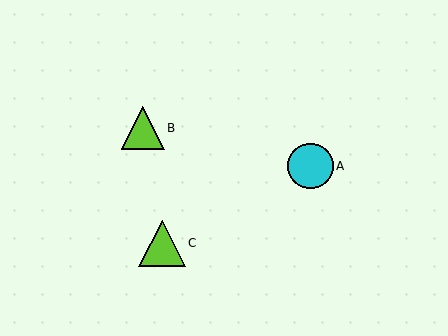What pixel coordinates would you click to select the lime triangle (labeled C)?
Click at (162, 243) to select the lime triangle C.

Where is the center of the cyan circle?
The center of the cyan circle is at (310, 166).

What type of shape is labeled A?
Shape A is a cyan circle.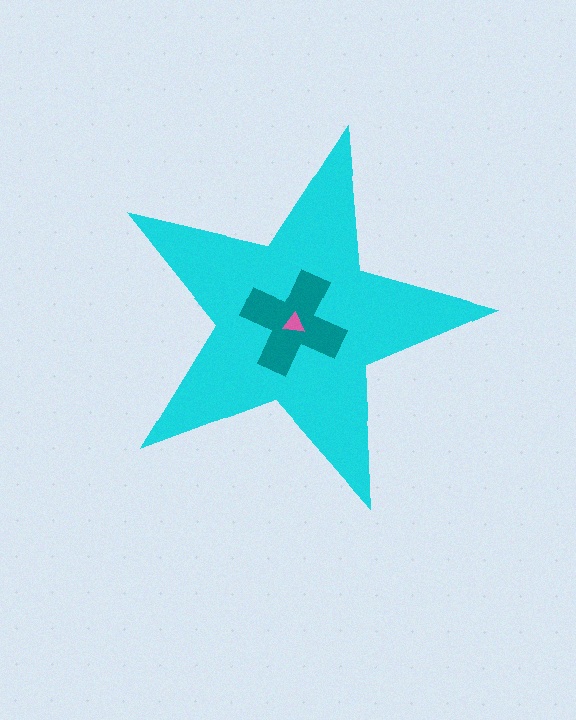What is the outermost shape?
The cyan star.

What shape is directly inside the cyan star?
The teal cross.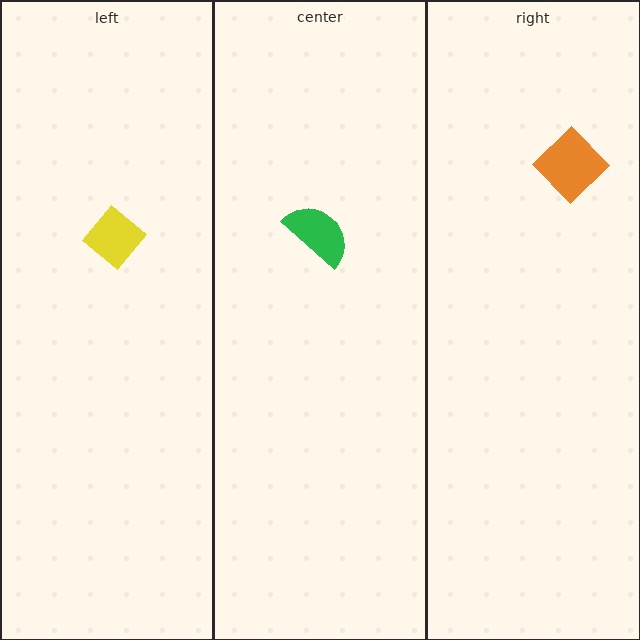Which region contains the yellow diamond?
The left region.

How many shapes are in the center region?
1.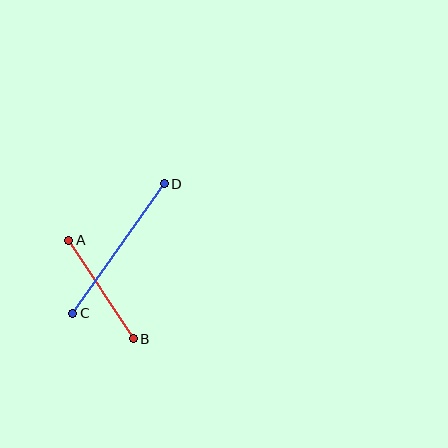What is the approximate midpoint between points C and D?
The midpoint is at approximately (119, 248) pixels.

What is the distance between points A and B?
The distance is approximately 118 pixels.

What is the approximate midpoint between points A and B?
The midpoint is at approximately (101, 289) pixels.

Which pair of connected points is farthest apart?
Points C and D are farthest apart.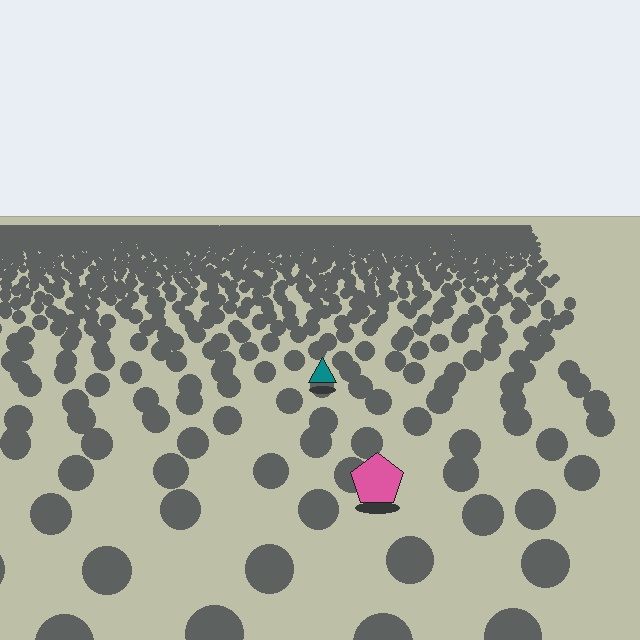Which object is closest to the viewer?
The pink pentagon is closest. The texture marks near it are larger and more spread out.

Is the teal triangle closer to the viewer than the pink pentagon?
No. The pink pentagon is closer — you can tell from the texture gradient: the ground texture is coarser near it.